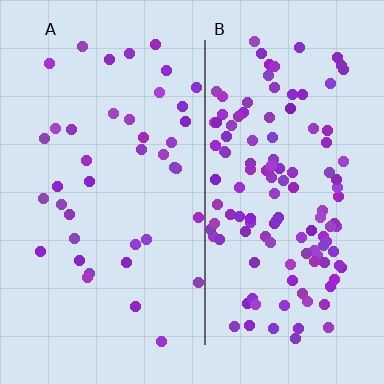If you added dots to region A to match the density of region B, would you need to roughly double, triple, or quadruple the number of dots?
Approximately triple.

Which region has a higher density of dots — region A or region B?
B (the right).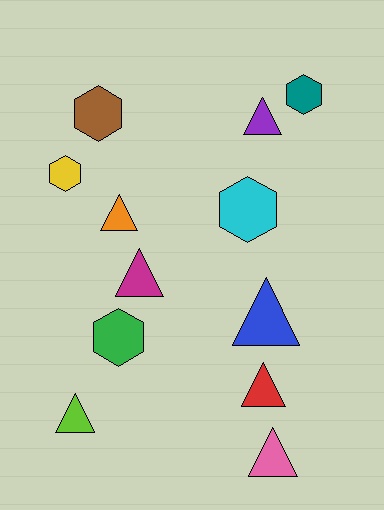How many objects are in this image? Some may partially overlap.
There are 12 objects.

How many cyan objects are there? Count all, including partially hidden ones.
There is 1 cyan object.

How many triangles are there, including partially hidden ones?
There are 7 triangles.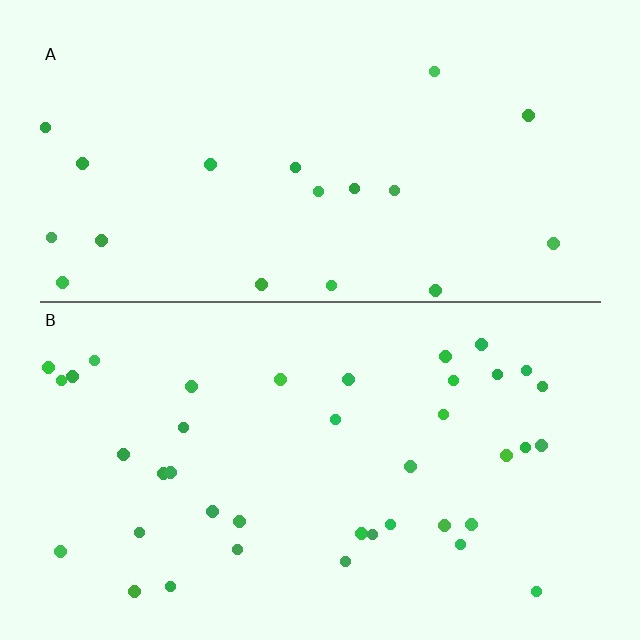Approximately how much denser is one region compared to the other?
Approximately 2.1× — region B over region A.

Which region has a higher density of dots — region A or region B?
B (the bottom).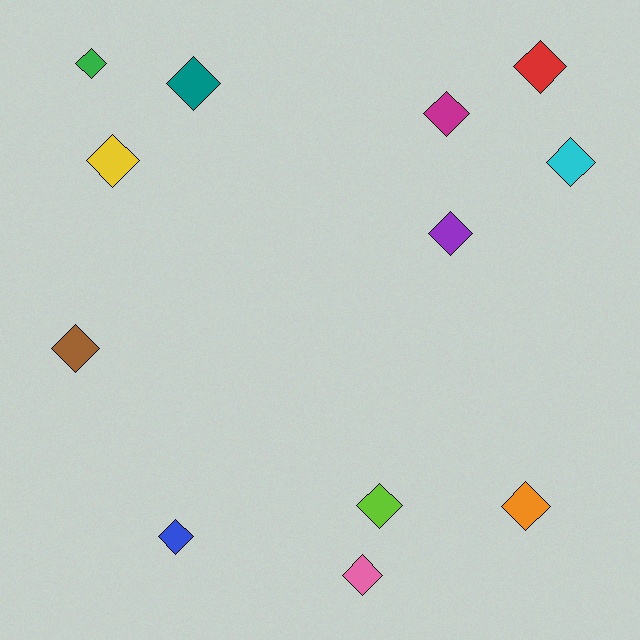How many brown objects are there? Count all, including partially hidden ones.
There is 1 brown object.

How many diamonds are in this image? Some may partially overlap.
There are 12 diamonds.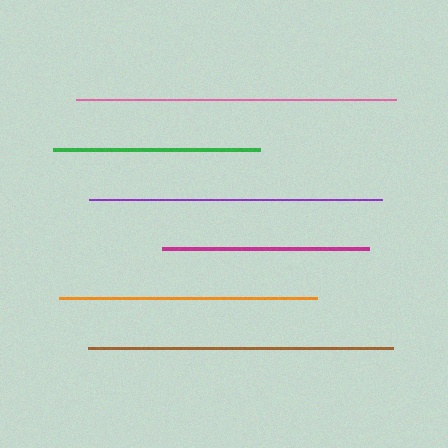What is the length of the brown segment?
The brown segment is approximately 305 pixels long.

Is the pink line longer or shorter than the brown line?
The pink line is longer than the brown line.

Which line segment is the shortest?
The green line is the shortest at approximately 206 pixels.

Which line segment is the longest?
The pink line is the longest at approximately 320 pixels.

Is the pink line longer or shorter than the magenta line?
The pink line is longer than the magenta line.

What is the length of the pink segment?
The pink segment is approximately 320 pixels long.